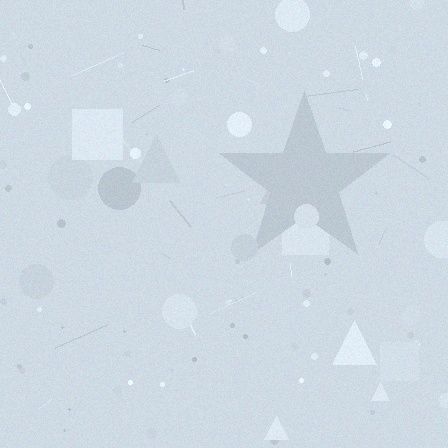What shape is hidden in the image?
A star is hidden in the image.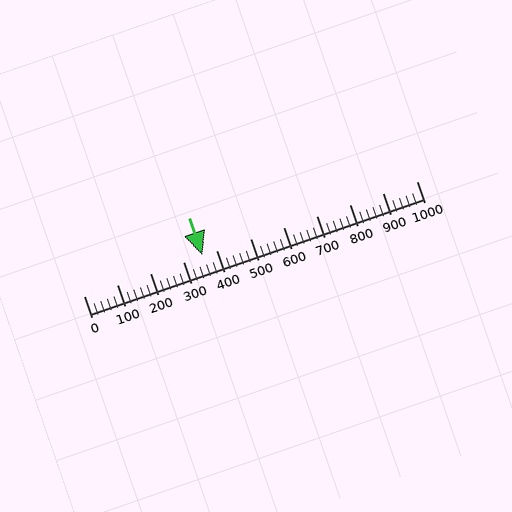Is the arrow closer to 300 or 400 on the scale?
The arrow is closer to 400.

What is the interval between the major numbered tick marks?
The major tick marks are spaced 100 units apart.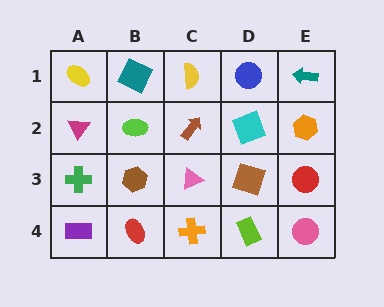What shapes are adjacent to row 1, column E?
An orange hexagon (row 2, column E), a blue circle (row 1, column D).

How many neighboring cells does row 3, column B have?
4.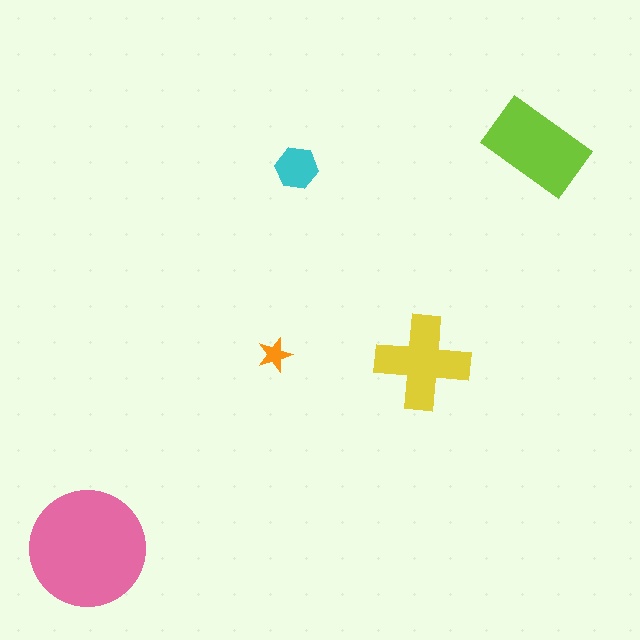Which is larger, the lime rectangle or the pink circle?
The pink circle.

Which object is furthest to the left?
The pink circle is leftmost.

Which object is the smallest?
The orange star.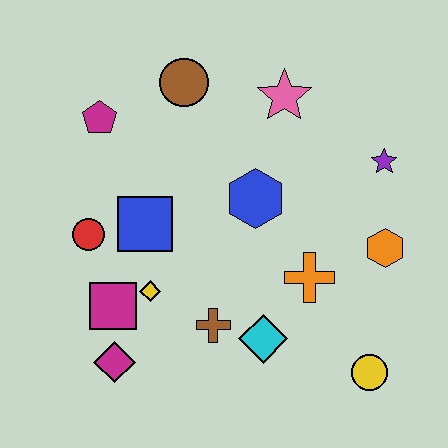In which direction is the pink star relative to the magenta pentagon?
The pink star is to the right of the magenta pentagon.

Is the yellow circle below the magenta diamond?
Yes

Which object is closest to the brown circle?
The magenta pentagon is closest to the brown circle.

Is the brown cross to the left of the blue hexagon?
Yes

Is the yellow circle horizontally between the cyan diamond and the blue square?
No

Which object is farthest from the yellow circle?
The magenta pentagon is farthest from the yellow circle.